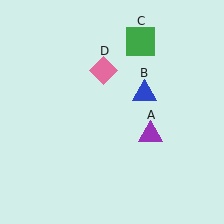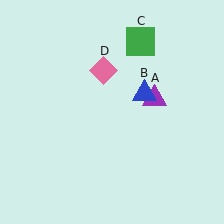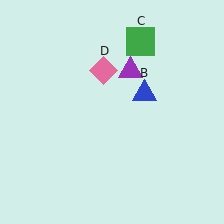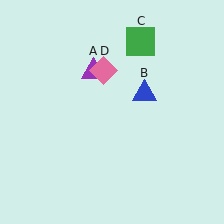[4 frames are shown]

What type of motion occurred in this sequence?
The purple triangle (object A) rotated counterclockwise around the center of the scene.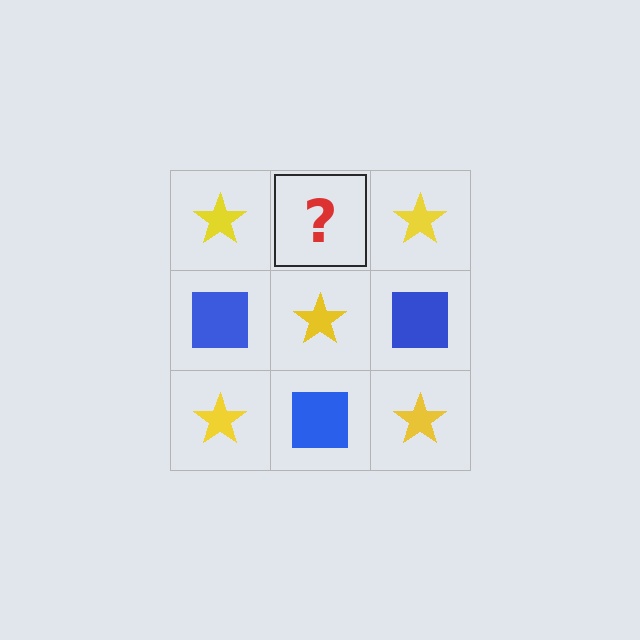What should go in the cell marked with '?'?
The missing cell should contain a blue square.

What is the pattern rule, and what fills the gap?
The rule is that it alternates yellow star and blue square in a checkerboard pattern. The gap should be filled with a blue square.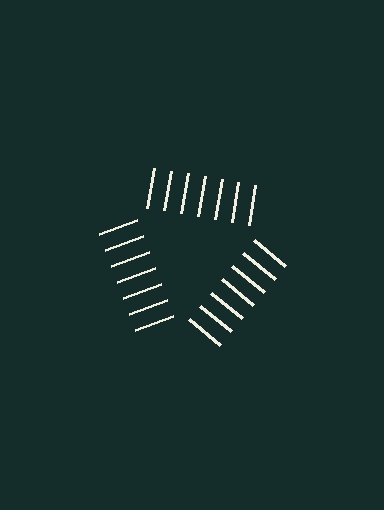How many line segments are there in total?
21 — 7 along each of the 3 edges.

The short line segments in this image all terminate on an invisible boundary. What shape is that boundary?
An illusory triangle — the line segments terminate on its edges but no continuous stroke is drawn.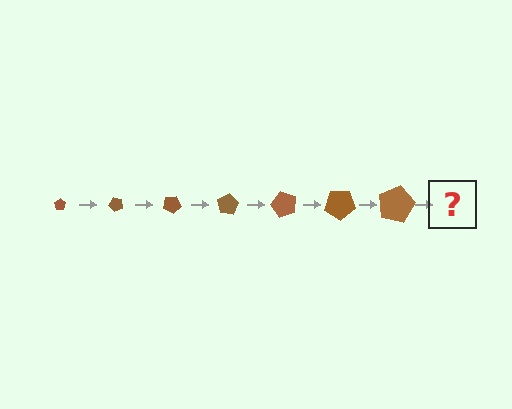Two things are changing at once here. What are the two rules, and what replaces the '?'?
The two rules are that the pentagon grows larger each step and it rotates 50 degrees each step. The '?' should be a pentagon, larger than the previous one and rotated 350 degrees from the start.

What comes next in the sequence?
The next element should be a pentagon, larger than the previous one and rotated 350 degrees from the start.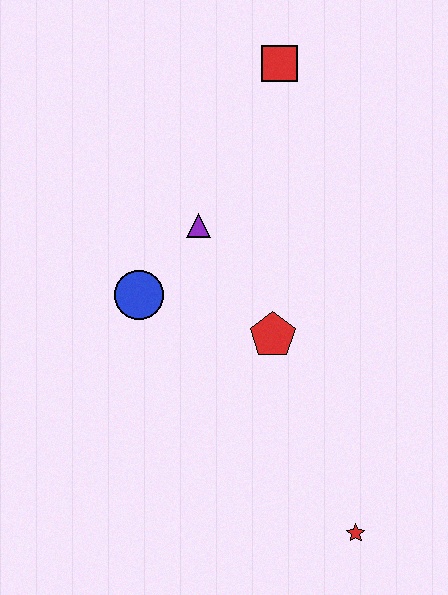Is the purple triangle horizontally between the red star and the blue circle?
Yes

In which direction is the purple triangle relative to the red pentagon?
The purple triangle is above the red pentagon.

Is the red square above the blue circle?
Yes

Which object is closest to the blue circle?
The purple triangle is closest to the blue circle.